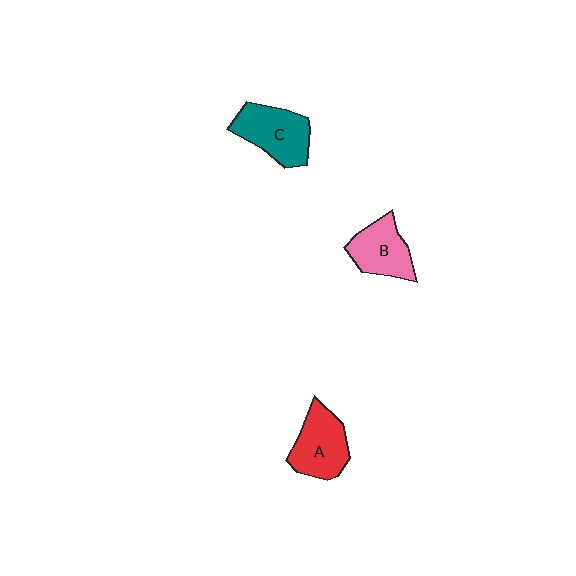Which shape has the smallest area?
Shape B (pink).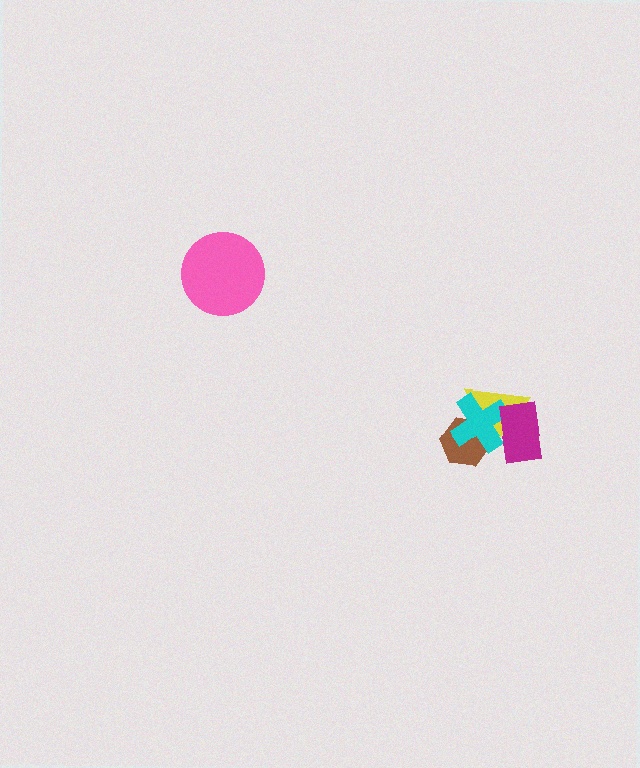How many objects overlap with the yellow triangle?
3 objects overlap with the yellow triangle.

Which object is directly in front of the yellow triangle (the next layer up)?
The cyan cross is directly in front of the yellow triangle.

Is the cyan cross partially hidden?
Yes, it is partially covered by another shape.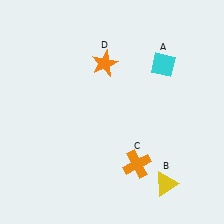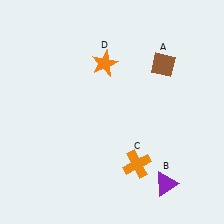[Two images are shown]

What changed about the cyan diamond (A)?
In Image 1, A is cyan. In Image 2, it changed to brown.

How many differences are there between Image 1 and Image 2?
There are 2 differences between the two images.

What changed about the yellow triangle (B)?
In Image 1, B is yellow. In Image 2, it changed to purple.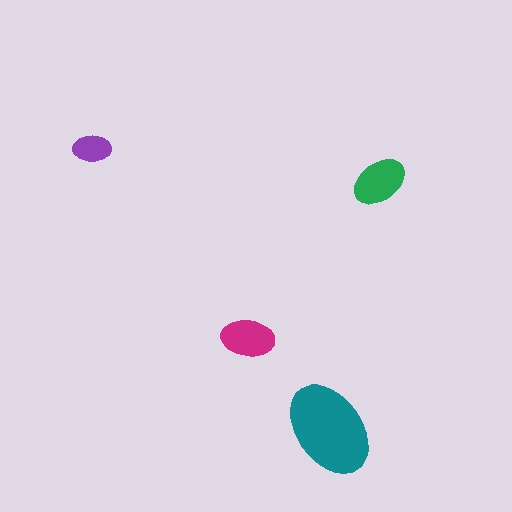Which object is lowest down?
The teal ellipse is bottommost.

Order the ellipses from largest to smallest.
the teal one, the green one, the magenta one, the purple one.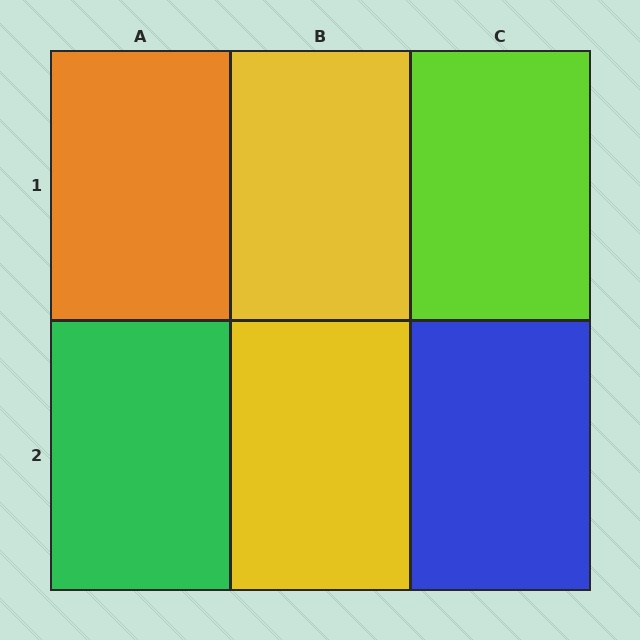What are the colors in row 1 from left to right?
Orange, yellow, lime.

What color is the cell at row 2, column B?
Yellow.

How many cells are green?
1 cell is green.